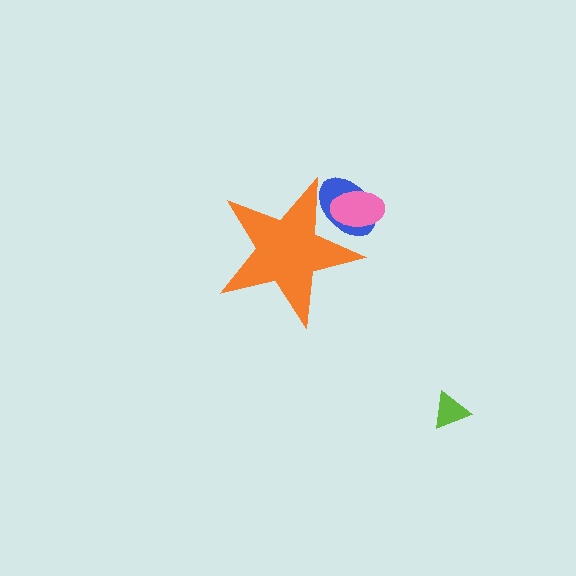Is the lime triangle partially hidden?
No, the lime triangle is fully visible.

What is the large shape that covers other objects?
An orange star.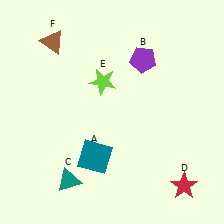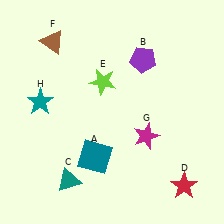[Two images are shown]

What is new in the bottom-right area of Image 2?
A magenta star (G) was added in the bottom-right area of Image 2.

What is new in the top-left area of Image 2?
A teal star (H) was added in the top-left area of Image 2.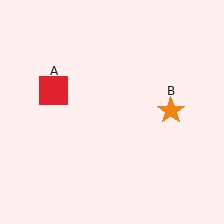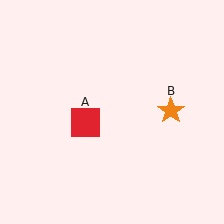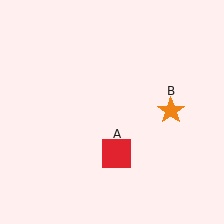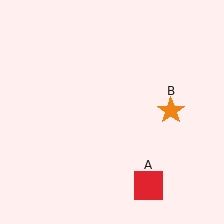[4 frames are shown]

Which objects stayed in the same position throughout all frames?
Orange star (object B) remained stationary.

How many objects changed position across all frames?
1 object changed position: red square (object A).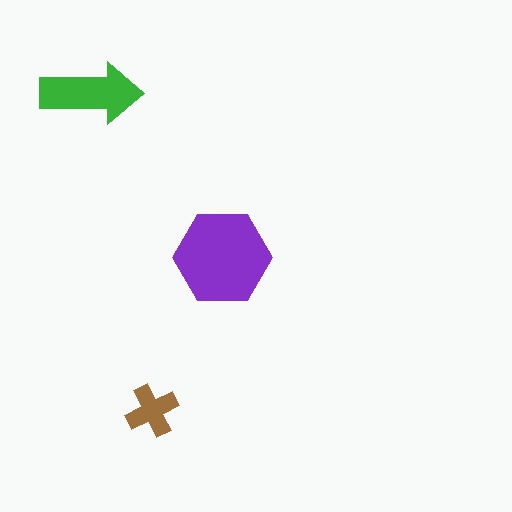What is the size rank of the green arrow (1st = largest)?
2nd.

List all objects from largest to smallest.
The purple hexagon, the green arrow, the brown cross.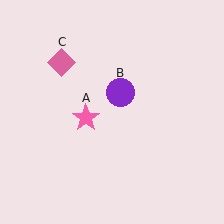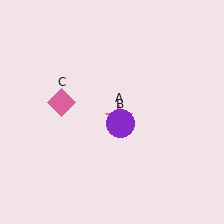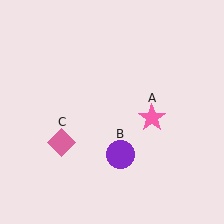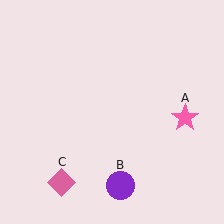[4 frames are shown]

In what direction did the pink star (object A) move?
The pink star (object A) moved right.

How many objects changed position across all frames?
3 objects changed position: pink star (object A), purple circle (object B), pink diamond (object C).